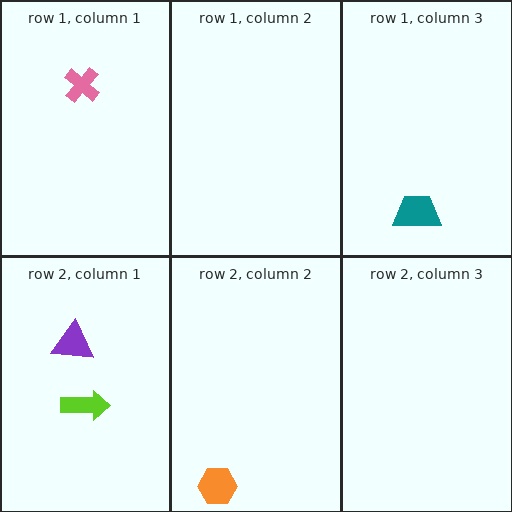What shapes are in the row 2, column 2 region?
The orange hexagon.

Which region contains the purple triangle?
The row 2, column 1 region.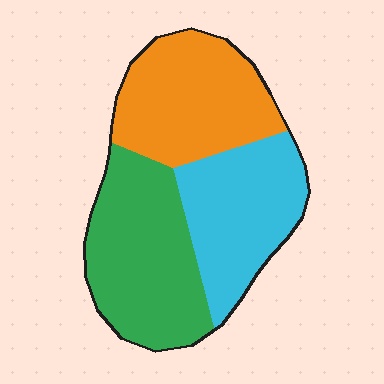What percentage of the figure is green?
Green covers 37% of the figure.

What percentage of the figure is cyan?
Cyan takes up between a quarter and a half of the figure.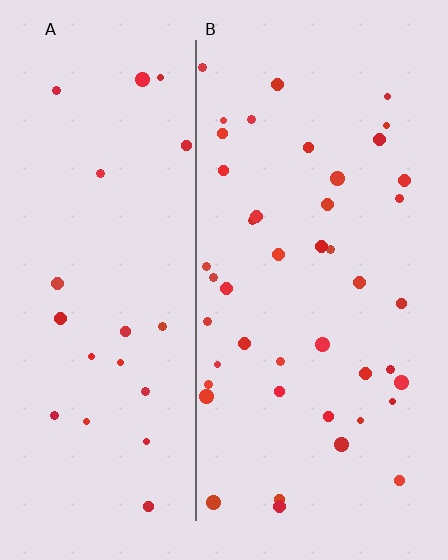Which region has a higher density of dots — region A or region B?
B (the right).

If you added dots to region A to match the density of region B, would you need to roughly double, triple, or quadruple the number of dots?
Approximately double.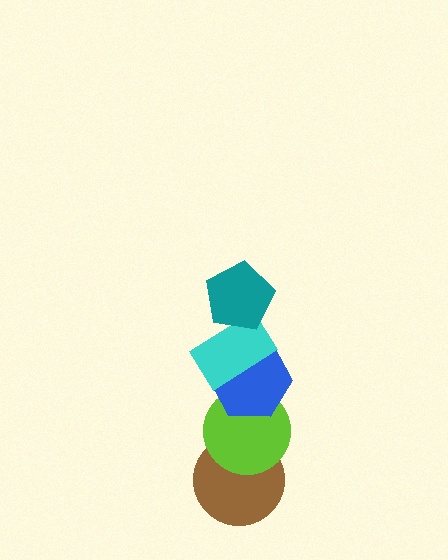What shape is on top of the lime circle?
The blue hexagon is on top of the lime circle.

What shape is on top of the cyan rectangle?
The teal pentagon is on top of the cyan rectangle.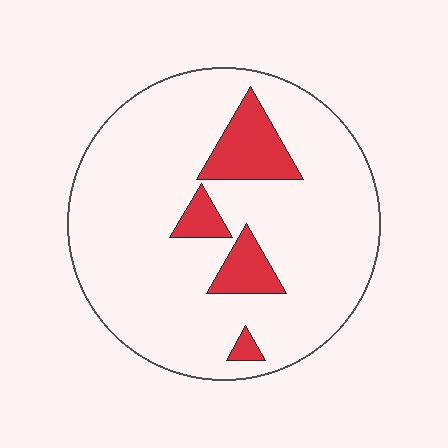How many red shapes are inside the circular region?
4.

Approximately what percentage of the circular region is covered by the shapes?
Approximately 15%.